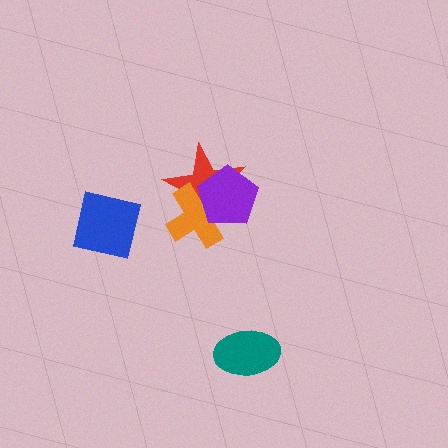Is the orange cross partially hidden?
Yes, it is partially covered by another shape.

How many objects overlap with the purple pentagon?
2 objects overlap with the purple pentagon.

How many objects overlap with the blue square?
0 objects overlap with the blue square.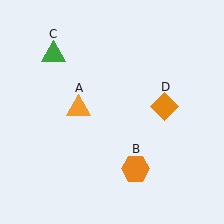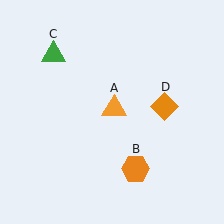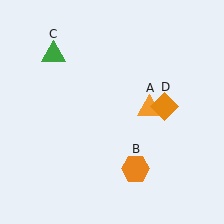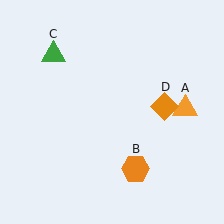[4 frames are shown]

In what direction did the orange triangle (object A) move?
The orange triangle (object A) moved right.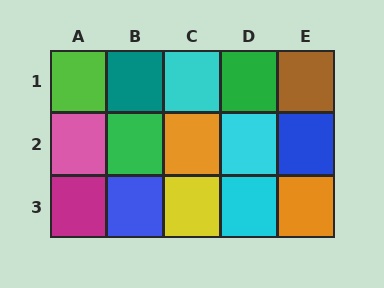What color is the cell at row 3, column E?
Orange.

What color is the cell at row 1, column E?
Brown.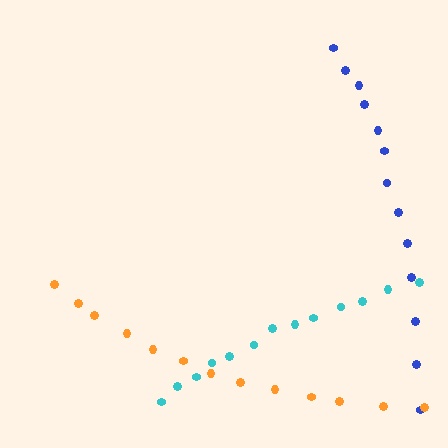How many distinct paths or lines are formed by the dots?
There are 3 distinct paths.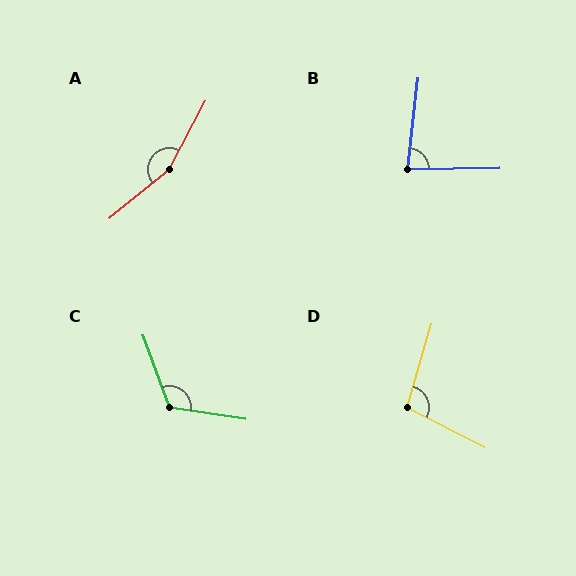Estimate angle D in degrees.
Approximately 101 degrees.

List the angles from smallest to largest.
B (82°), D (101°), C (118°), A (158°).